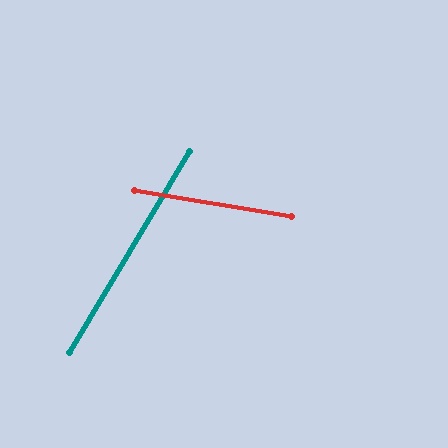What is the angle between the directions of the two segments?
Approximately 69 degrees.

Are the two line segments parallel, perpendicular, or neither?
Neither parallel nor perpendicular — they differ by about 69°.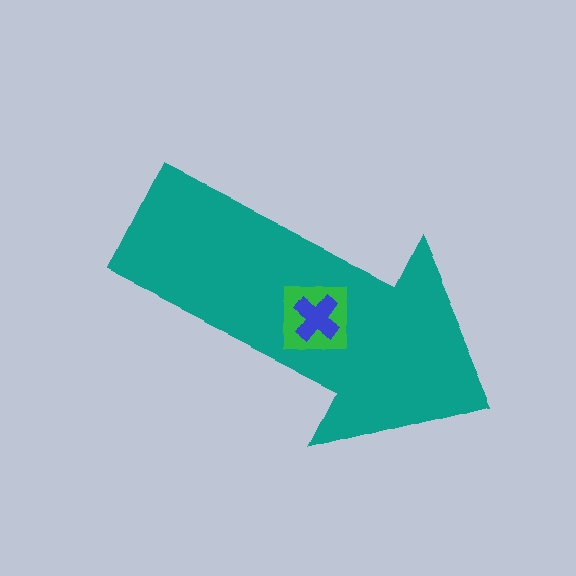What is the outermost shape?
The teal arrow.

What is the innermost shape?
The blue cross.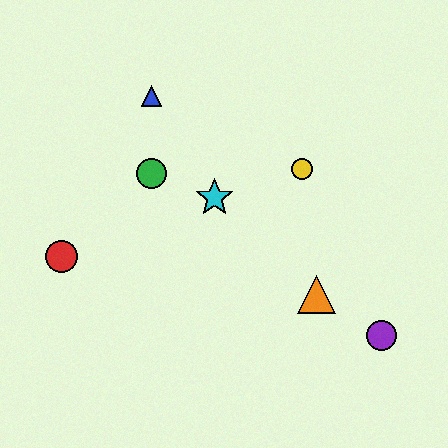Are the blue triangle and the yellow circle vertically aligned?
No, the blue triangle is at x≈152 and the yellow circle is at x≈302.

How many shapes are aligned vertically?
2 shapes (the blue triangle, the green circle) are aligned vertically.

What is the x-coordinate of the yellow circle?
The yellow circle is at x≈302.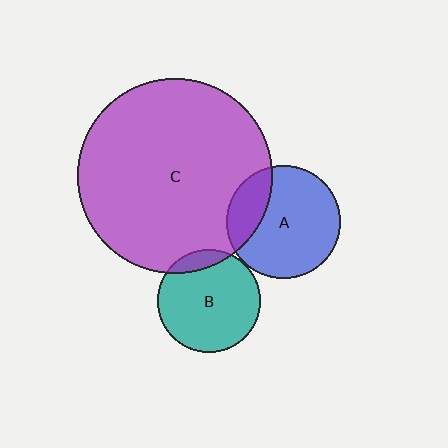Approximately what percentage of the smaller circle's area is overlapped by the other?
Approximately 25%.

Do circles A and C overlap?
Yes.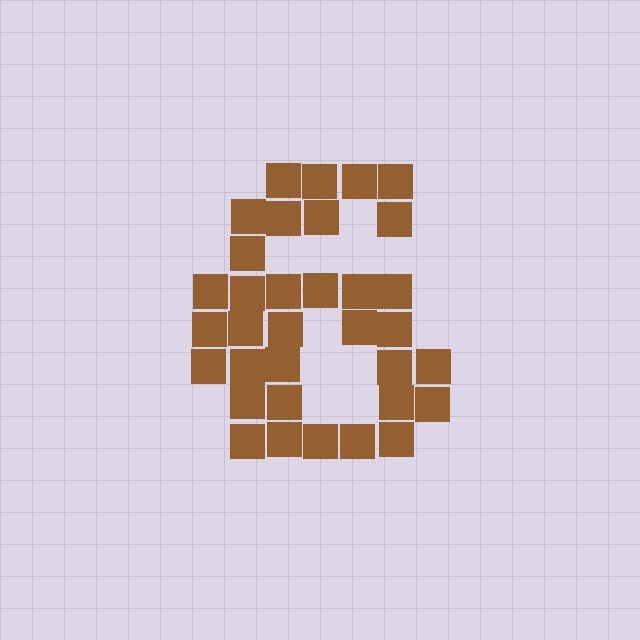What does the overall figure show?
The overall figure shows the digit 6.